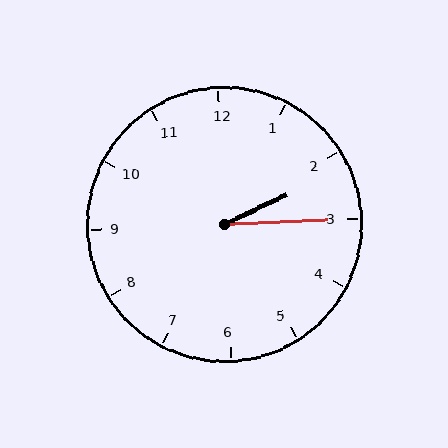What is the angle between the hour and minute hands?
Approximately 22 degrees.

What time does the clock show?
2:15.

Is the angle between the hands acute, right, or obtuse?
It is acute.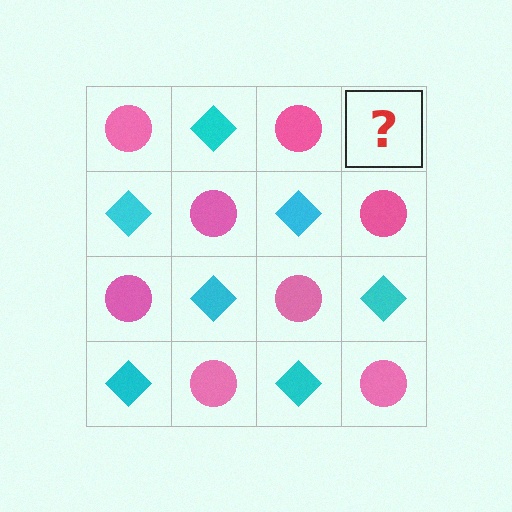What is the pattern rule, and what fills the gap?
The rule is that it alternates pink circle and cyan diamond in a checkerboard pattern. The gap should be filled with a cyan diamond.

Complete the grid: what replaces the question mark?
The question mark should be replaced with a cyan diamond.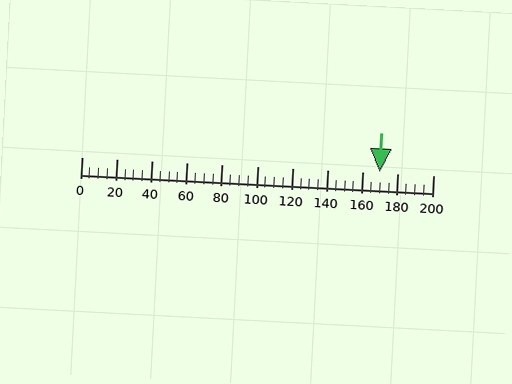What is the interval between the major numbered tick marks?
The major tick marks are spaced 20 units apart.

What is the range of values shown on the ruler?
The ruler shows values from 0 to 200.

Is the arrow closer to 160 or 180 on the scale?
The arrow is closer to 160.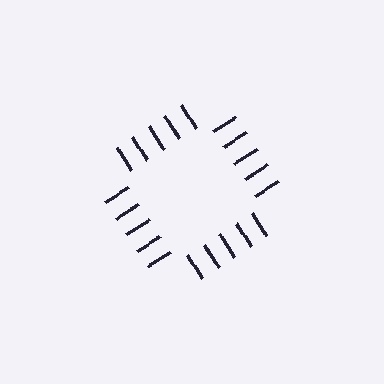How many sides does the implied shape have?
4 sides — the line-ends trace a square.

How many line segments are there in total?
20 — 5 along each of the 4 edges.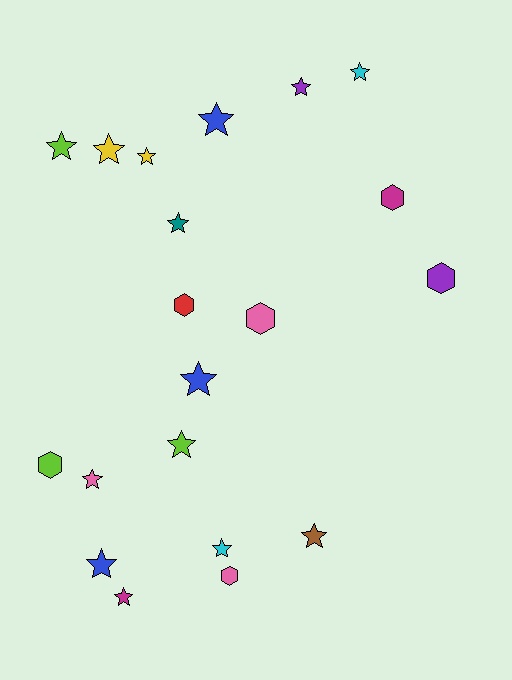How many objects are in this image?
There are 20 objects.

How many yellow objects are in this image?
There are 2 yellow objects.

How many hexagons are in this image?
There are 6 hexagons.